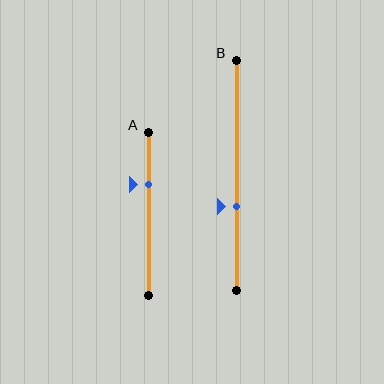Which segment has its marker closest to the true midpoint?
Segment B has its marker closest to the true midpoint.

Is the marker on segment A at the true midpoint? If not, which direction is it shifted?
No, the marker on segment A is shifted upward by about 18% of the segment length.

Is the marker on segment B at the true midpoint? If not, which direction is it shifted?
No, the marker on segment B is shifted downward by about 13% of the segment length.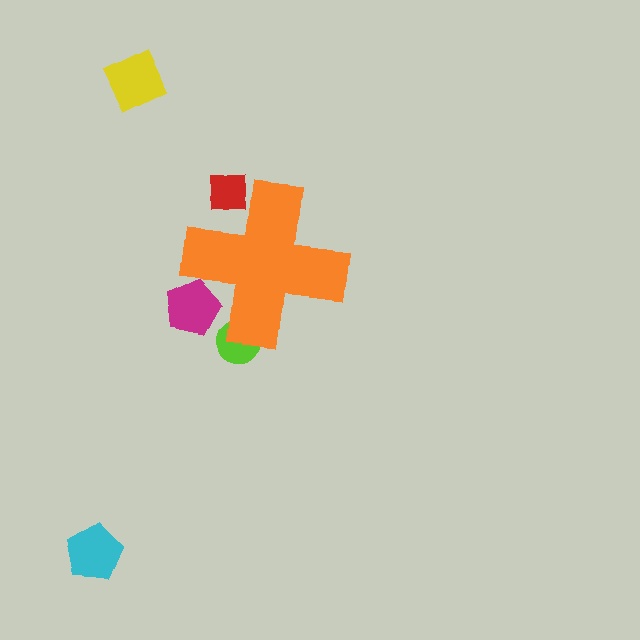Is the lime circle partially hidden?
Yes, the lime circle is partially hidden behind the orange cross.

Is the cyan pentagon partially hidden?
No, the cyan pentagon is fully visible.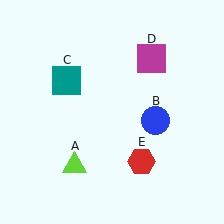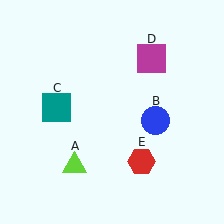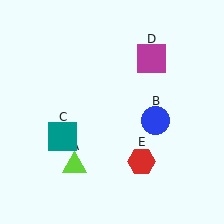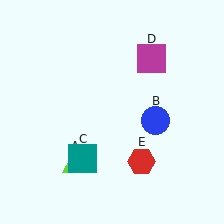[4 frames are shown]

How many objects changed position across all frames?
1 object changed position: teal square (object C).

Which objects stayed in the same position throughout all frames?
Lime triangle (object A) and blue circle (object B) and magenta square (object D) and red hexagon (object E) remained stationary.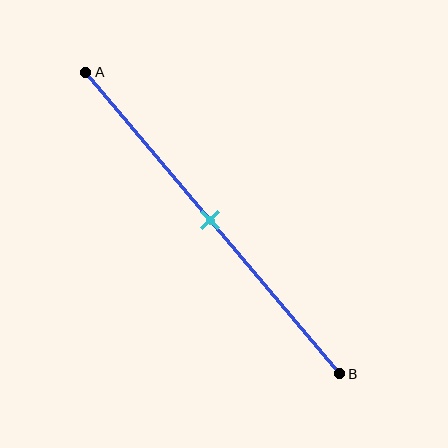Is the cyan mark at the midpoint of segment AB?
Yes, the mark is approximately at the midpoint.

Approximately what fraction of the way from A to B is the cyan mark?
The cyan mark is approximately 50% of the way from A to B.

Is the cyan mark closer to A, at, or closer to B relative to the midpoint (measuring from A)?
The cyan mark is approximately at the midpoint of segment AB.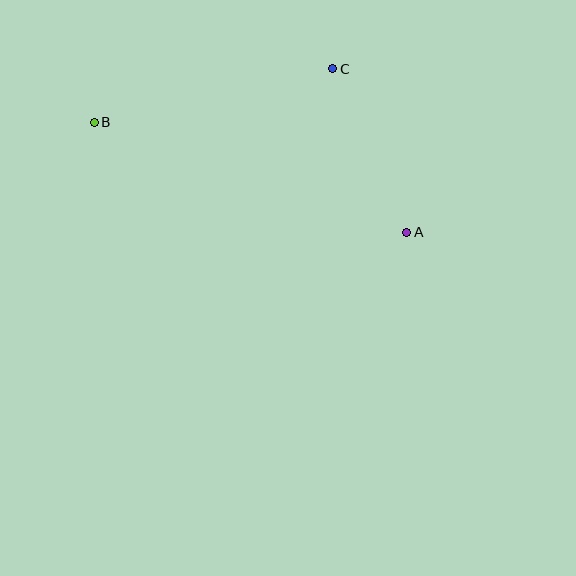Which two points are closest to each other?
Points A and C are closest to each other.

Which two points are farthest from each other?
Points A and B are farthest from each other.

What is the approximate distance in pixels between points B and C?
The distance between B and C is approximately 244 pixels.